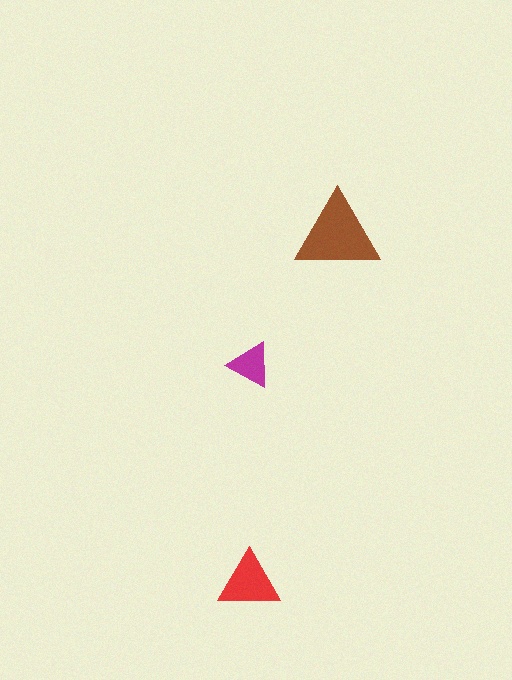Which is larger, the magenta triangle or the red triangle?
The red one.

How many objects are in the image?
There are 3 objects in the image.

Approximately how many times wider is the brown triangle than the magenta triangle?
About 2 times wider.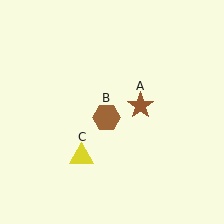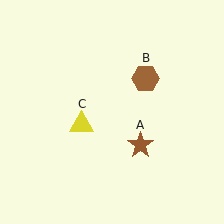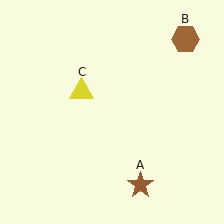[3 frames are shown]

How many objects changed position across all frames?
3 objects changed position: brown star (object A), brown hexagon (object B), yellow triangle (object C).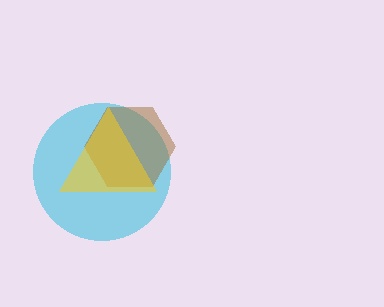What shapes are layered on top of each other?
The layered shapes are: a cyan circle, a brown hexagon, a yellow triangle.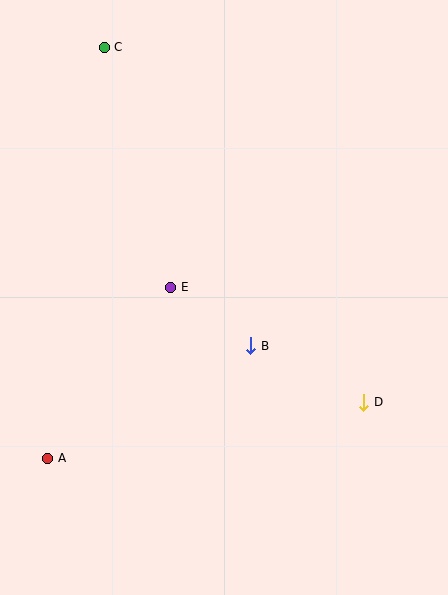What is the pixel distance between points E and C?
The distance between E and C is 249 pixels.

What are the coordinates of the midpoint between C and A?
The midpoint between C and A is at (76, 253).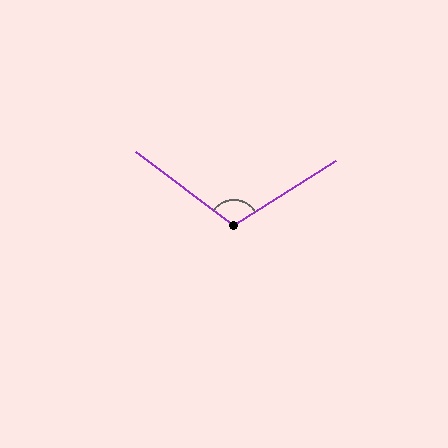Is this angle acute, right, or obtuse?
It is obtuse.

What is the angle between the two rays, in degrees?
Approximately 111 degrees.